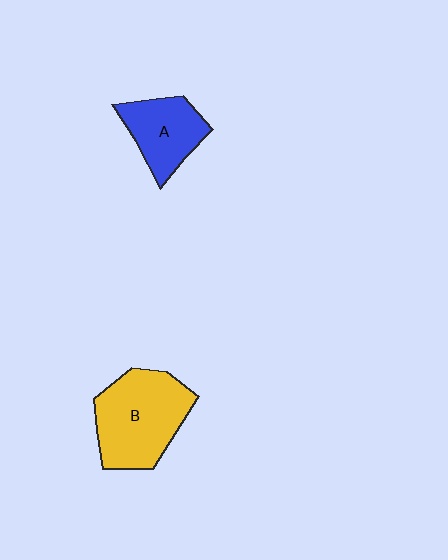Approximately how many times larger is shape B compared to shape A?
Approximately 1.5 times.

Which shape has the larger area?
Shape B (yellow).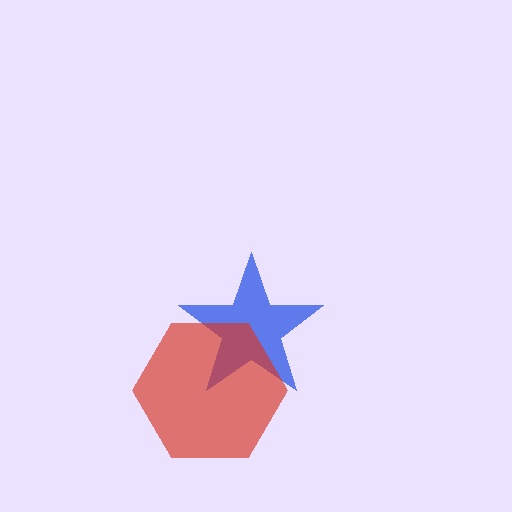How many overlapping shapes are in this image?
There are 2 overlapping shapes in the image.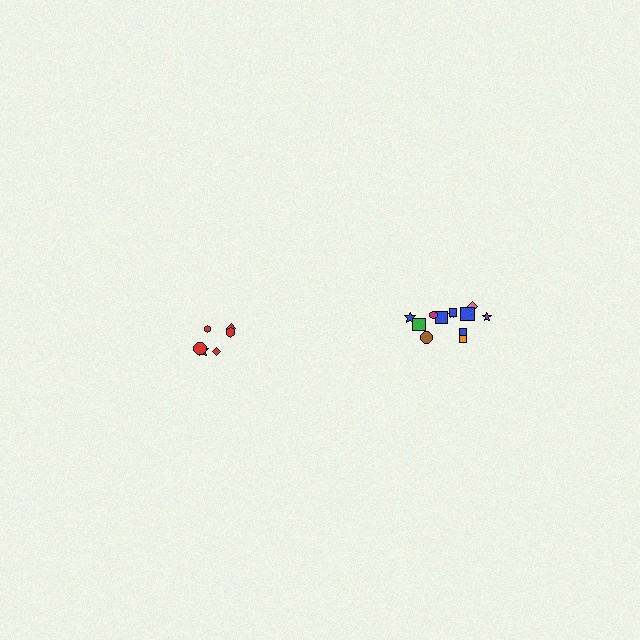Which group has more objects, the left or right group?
The right group.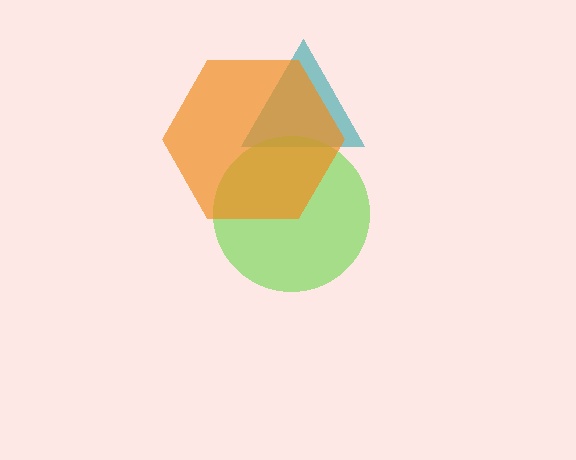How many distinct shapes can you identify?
There are 3 distinct shapes: a teal triangle, a lime circle, an orange hexagon.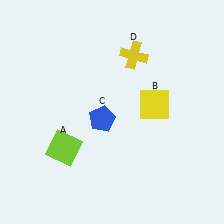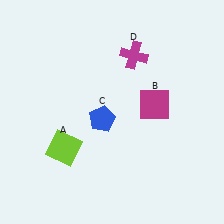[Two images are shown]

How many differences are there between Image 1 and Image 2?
There are 2 differences between the two images.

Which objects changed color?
B changed from yellow to magenta. D changed from yellow to magenta.